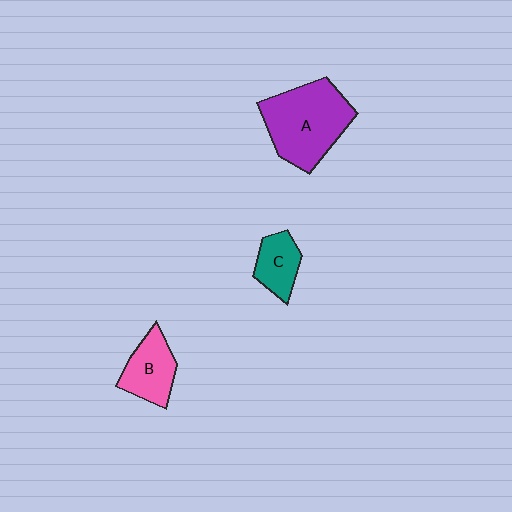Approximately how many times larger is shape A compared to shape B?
Approximately 1.9 times.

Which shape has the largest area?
Shape A (purple).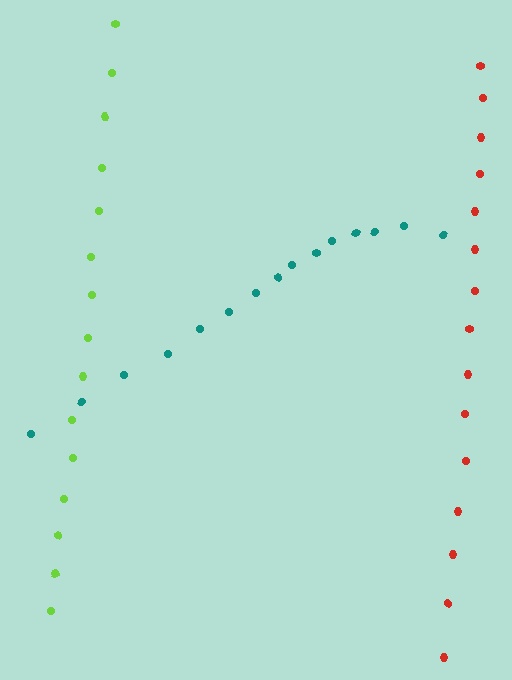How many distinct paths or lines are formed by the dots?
There are 3 distinct paths.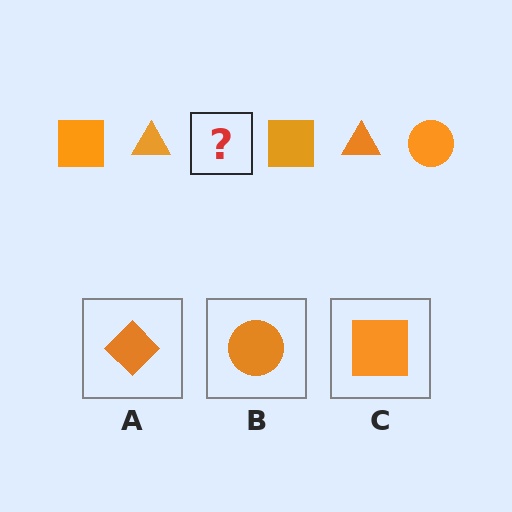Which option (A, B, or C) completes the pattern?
B.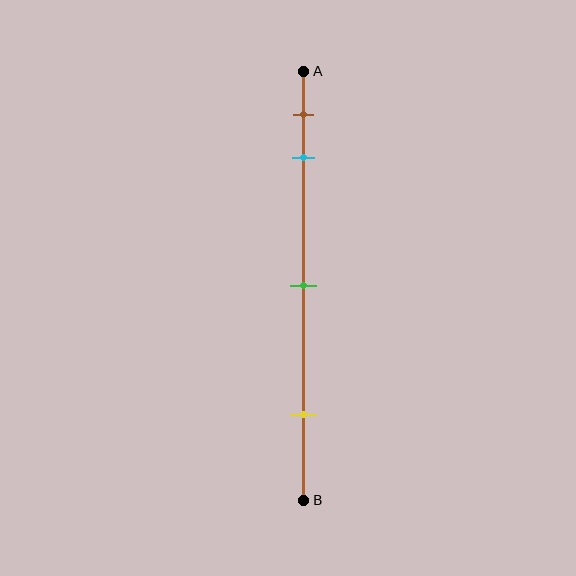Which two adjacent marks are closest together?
The brown and cyan marks are the closest adjacent pair.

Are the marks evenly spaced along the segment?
No, the marks are not evenly spaced.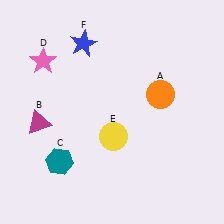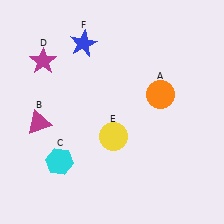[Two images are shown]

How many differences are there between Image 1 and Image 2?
There are 2 differences between the two images.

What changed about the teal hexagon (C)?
In Image 1, C is teal. In Image 2, it changed to cyan.